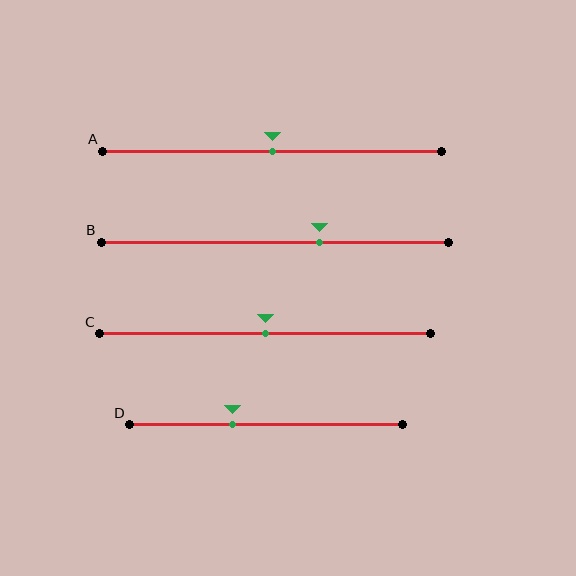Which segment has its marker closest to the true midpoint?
Segment A has its marker closest to the true midpoint.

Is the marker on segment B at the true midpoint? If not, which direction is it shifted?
No, the marker on segment B is shifted to the right by about 13% of the segment length.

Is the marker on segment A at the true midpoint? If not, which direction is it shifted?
Yes, the marker on segment A is at the true midpoint.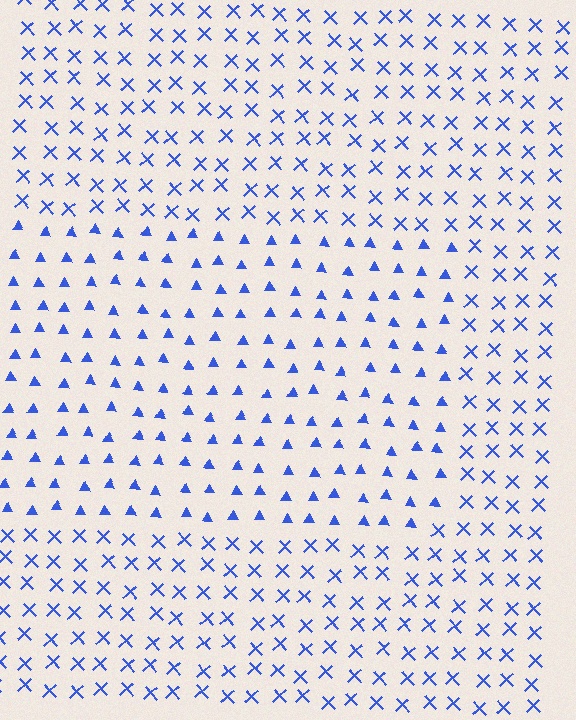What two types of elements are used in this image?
The image uses triangles inside the rectangle region and X marks outside it.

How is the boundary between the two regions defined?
The boundary is defined by a change in element shape: triangles inside vs. X marks outside. All elements share the same color and spacing.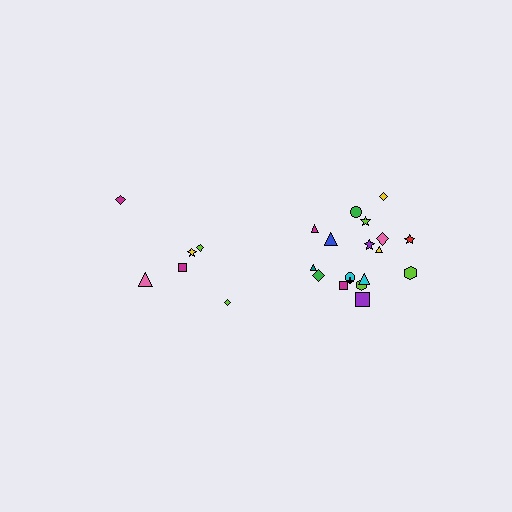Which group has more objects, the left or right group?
The right group.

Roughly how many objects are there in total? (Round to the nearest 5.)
Roughly 25 objects in total.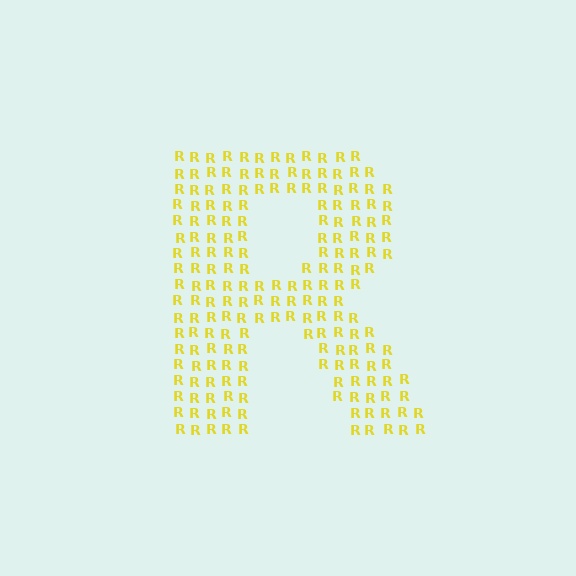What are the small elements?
The small elements are letter R's.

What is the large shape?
The large shape is the letter R.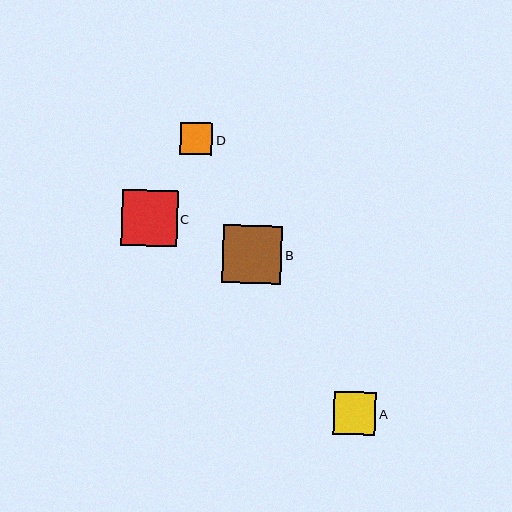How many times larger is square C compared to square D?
Square C is approximately 1.7 times the size of square D.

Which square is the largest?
Square B is the largest with a size of approximately 59 pixels.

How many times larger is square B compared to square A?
Square B is approximately 1.4 times the size of square A.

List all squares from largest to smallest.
From largest to smallest: B, C, A, D.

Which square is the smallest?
Square D is the smallest with a size of approximately 32 pixels.